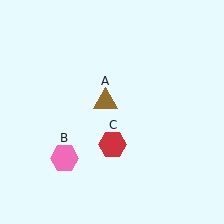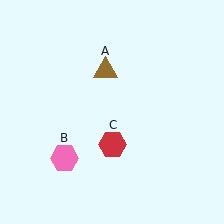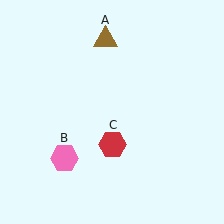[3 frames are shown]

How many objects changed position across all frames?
1 object changed position: brown triangle (object A).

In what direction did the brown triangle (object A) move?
The brown triangle (object A) moved up.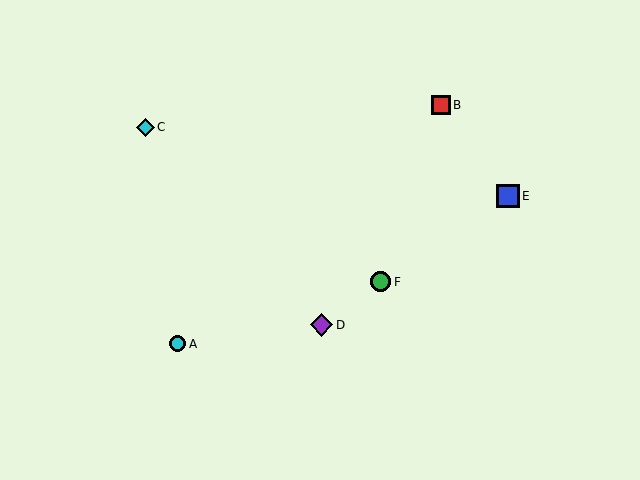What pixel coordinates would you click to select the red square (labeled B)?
Click at (441, 105) to select the red square B.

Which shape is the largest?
The blue square (labeled E) is the largest.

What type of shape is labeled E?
Shape E is a blue square.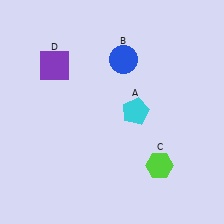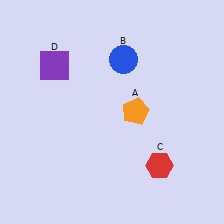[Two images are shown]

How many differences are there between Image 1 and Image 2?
There are 2 differences between the two images.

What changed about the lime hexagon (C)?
In Image 1, C is lime. In Image 2, it changed to red.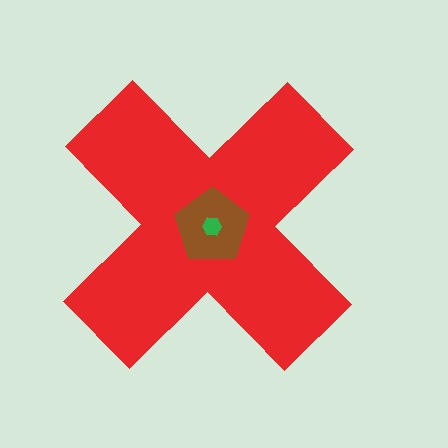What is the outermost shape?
The red cross.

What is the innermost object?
The green hexagon.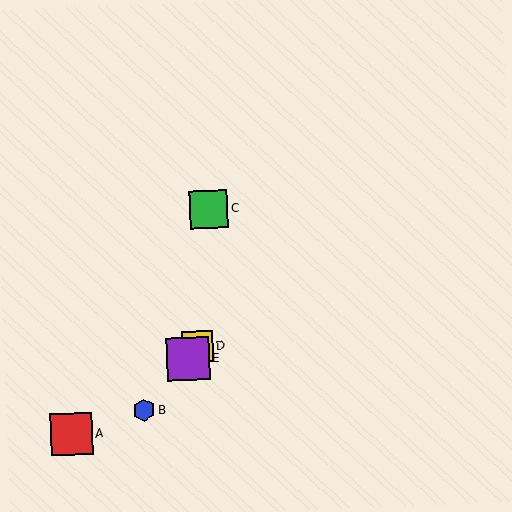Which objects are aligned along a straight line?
Objects B, D, E are aligned along a straight line.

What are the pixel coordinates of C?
Object C is at (209, 209).